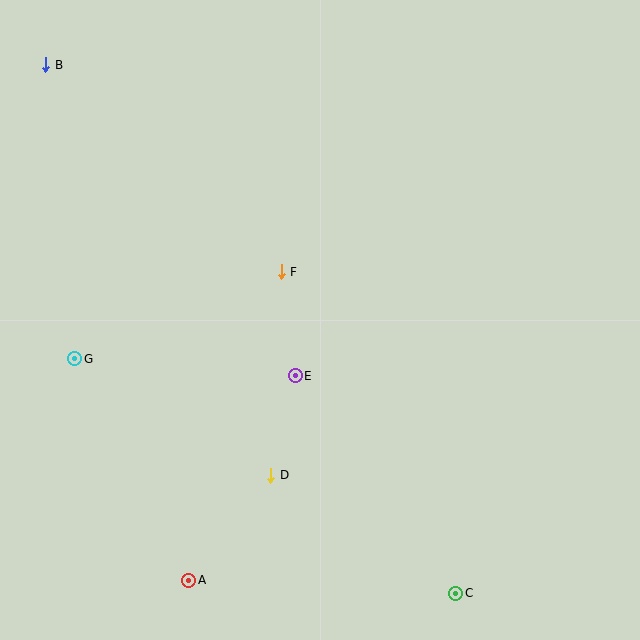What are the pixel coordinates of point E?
Point E is at (295, 376).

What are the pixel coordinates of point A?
Point A is at (189, 580).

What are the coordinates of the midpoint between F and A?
The midpoint between F and A is at (235, 426).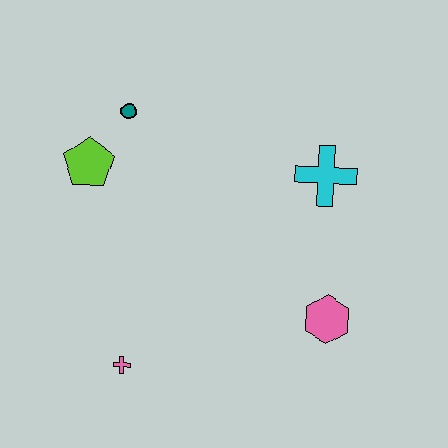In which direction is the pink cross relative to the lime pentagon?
The pink cross is below the lime pentagon.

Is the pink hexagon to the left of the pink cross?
No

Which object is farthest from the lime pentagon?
The pink hexagon is farthest from the lime pentagon.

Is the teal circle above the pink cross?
Yes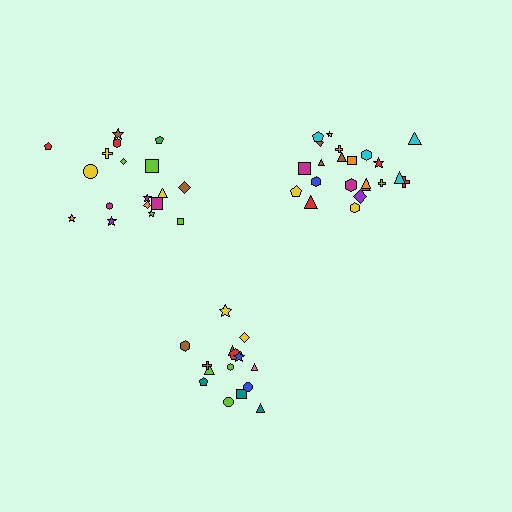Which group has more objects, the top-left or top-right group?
The top-right group.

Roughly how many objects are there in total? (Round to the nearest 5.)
Roughly 55 objects in total.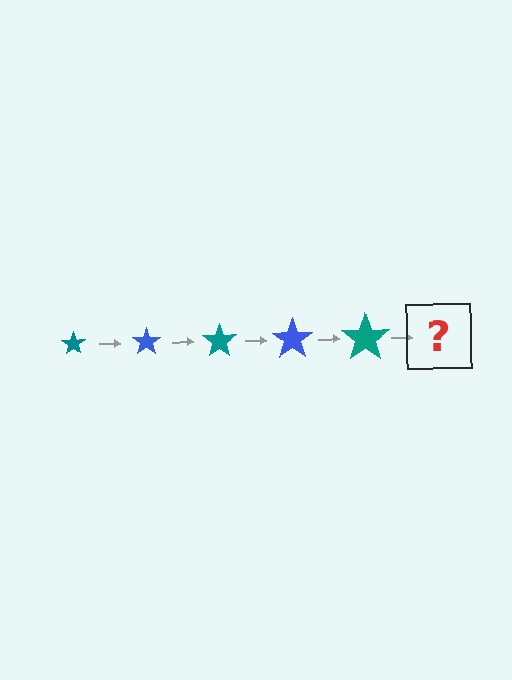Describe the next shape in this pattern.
It should be a blue star, larger than the previous one.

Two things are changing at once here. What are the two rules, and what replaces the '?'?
The two rules are that the star grows larger each step and the color cycles through teal and blue. The '?' should be a blue star, larger than the previous one.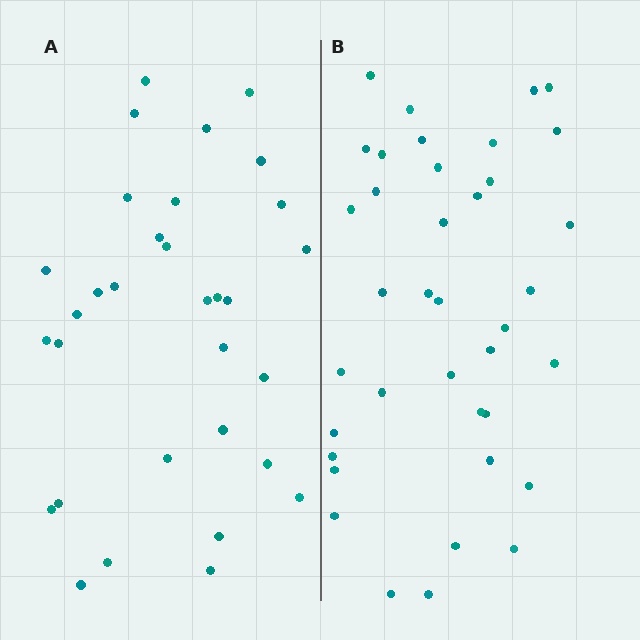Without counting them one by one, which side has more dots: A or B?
Region B (the right region) has more dots.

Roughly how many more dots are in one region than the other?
Region B has about 6 more dots than region A.